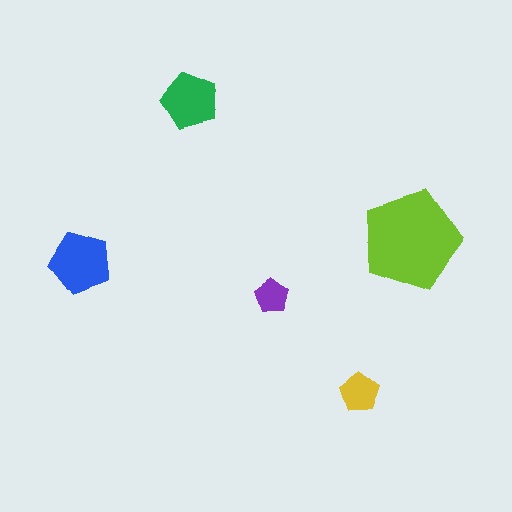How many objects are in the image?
There are 5 objects in the image.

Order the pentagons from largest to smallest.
the lime one, the blue one, the green one, the yellow one, the purple one.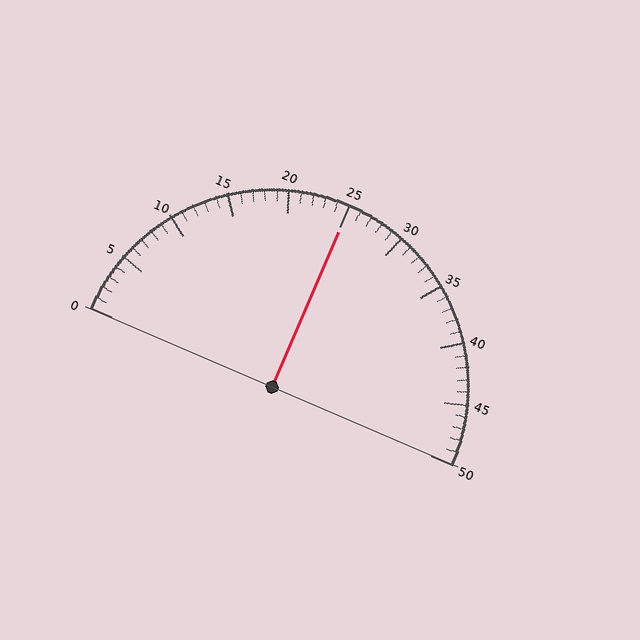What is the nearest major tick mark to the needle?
The nearest major tick mark is 25.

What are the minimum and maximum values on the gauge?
The gauge ranges from 0 to 50.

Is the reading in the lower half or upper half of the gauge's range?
The reading is in the upper half of the range (0 to 50).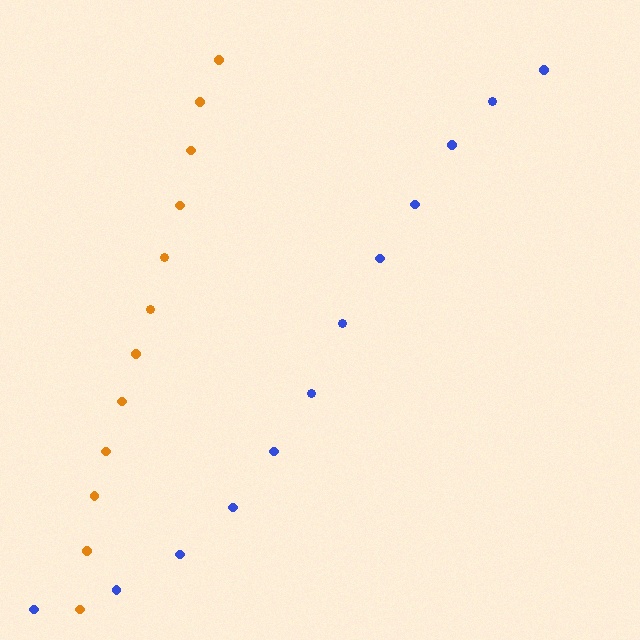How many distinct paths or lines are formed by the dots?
There are 2 distinct paths.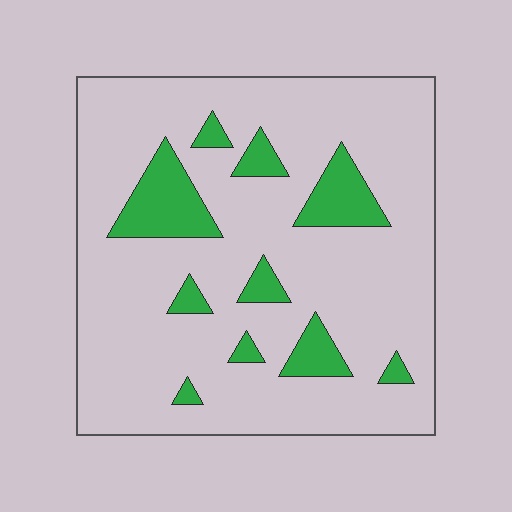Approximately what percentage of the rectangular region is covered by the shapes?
Approximately 15%.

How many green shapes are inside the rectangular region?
10.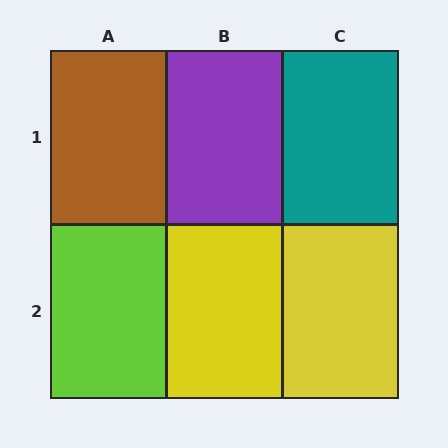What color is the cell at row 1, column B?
Purple.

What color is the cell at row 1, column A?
Brown.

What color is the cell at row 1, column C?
Teal.